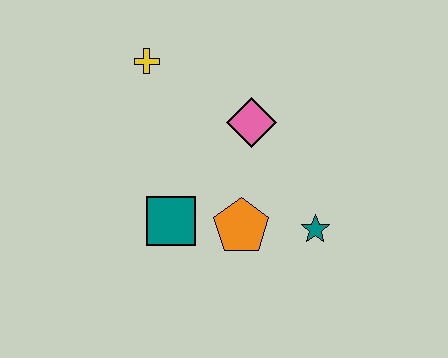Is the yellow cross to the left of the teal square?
Yes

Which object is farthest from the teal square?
The yellow cross is farthest from the teal square.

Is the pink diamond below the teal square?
No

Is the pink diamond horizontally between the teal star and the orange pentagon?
Yes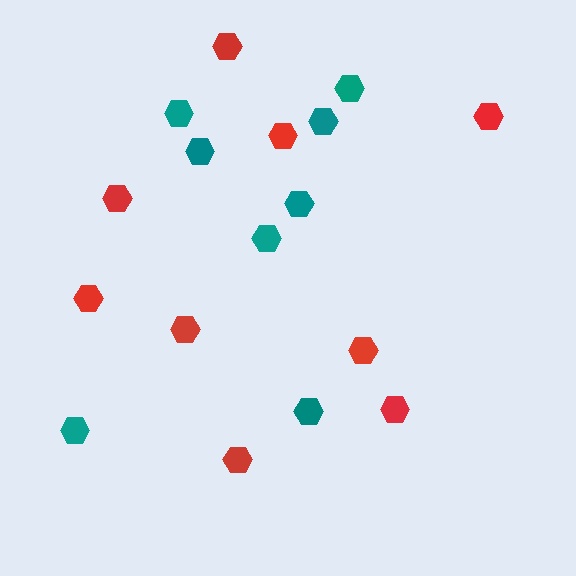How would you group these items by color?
There are 2 groups: one group of teal hexagons (8) and one group of red hexagons (9).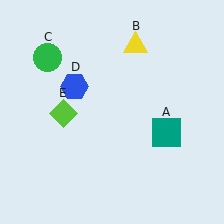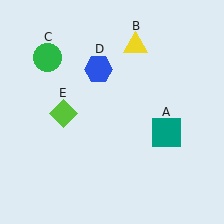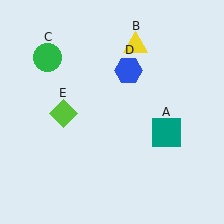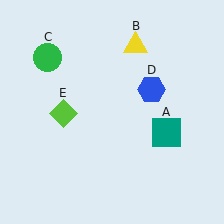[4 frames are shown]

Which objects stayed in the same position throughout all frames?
Teal square (object A) and yellow triangle (object B) and green circle (object C) and lime diamond (object E) remained stationary.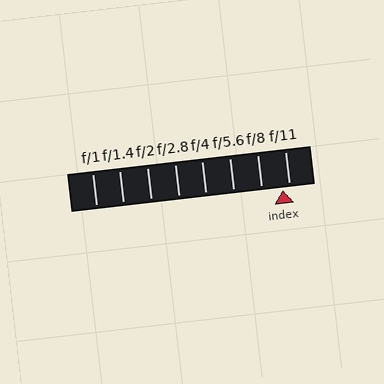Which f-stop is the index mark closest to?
The index mark is closest to f/11.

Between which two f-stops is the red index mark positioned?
The index mark is between f/8 and f/11.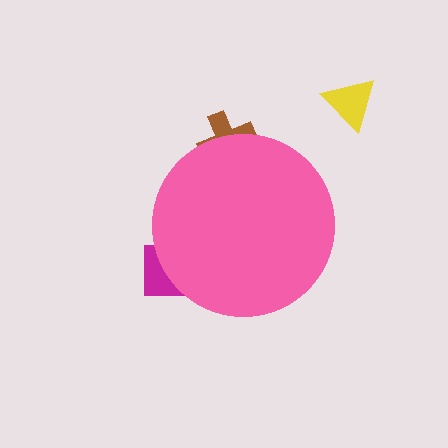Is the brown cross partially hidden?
Yes, the brown cross is partially hidden behind the pink circle.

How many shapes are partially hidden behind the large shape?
2 shapes are partially hidden.